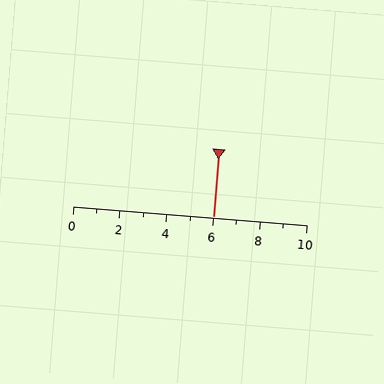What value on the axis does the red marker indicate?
The marker indicates approximately 6.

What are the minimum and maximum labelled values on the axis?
The axis runs from 0 to 10.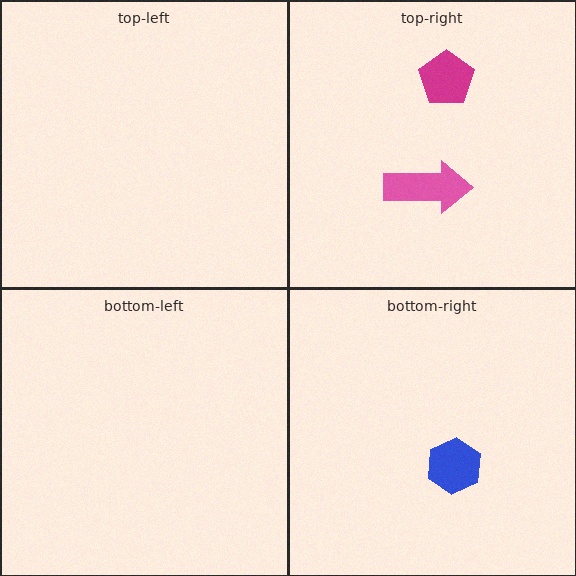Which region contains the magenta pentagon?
The top-right region.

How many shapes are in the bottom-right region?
1.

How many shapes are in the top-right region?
2.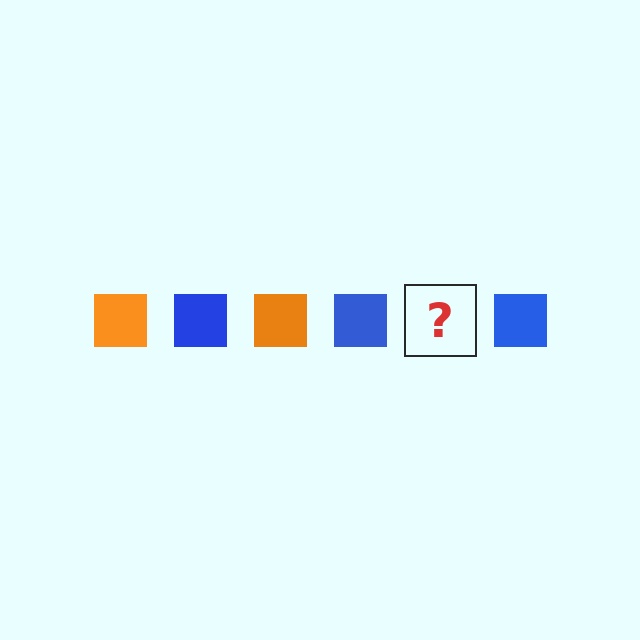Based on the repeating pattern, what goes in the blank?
The blank should be an orange square.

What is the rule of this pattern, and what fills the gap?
The rule is that the pattern cycles through orange, blue squares. The gap should be filled with an orange square.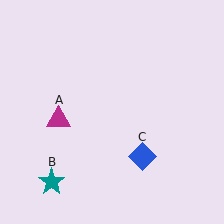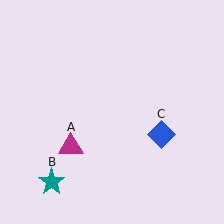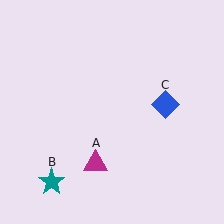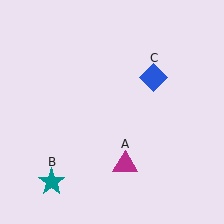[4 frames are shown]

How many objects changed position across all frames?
2 objects changed position: magenta triangle (object A), blue diamond (object C).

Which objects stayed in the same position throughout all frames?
Teal star (object B) remained stationary.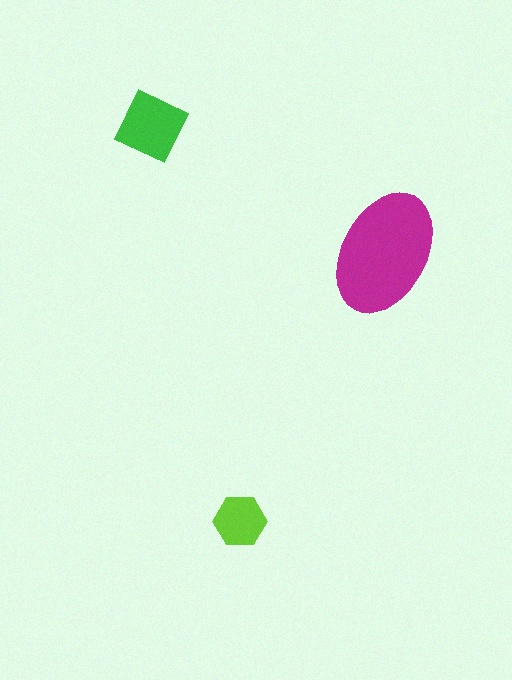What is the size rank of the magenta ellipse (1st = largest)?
1st.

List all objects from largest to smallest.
The magenta ellipse, the green diamond, the lime hexagon.